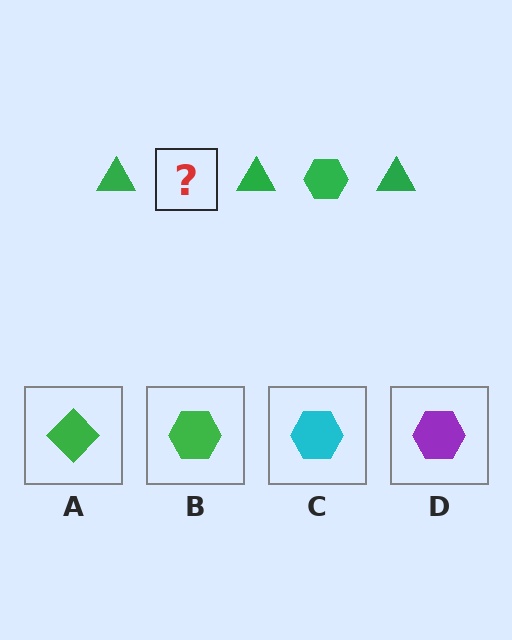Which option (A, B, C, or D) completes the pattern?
B.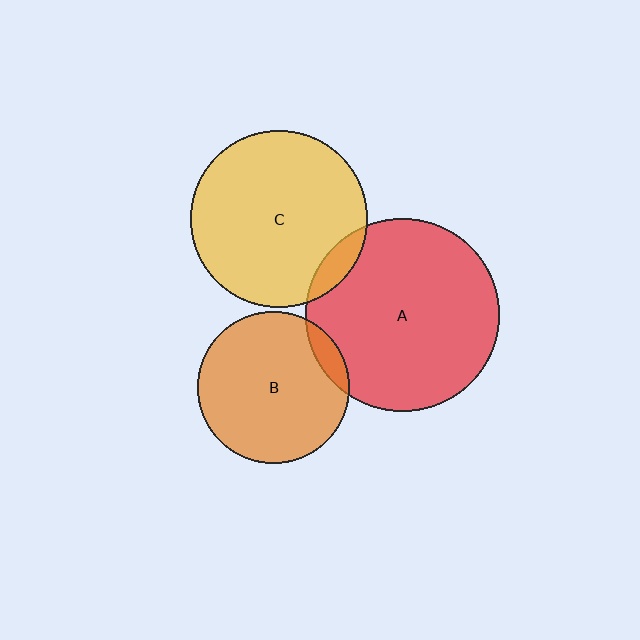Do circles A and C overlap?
Yes.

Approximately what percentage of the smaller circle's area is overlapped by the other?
Approximately 10%.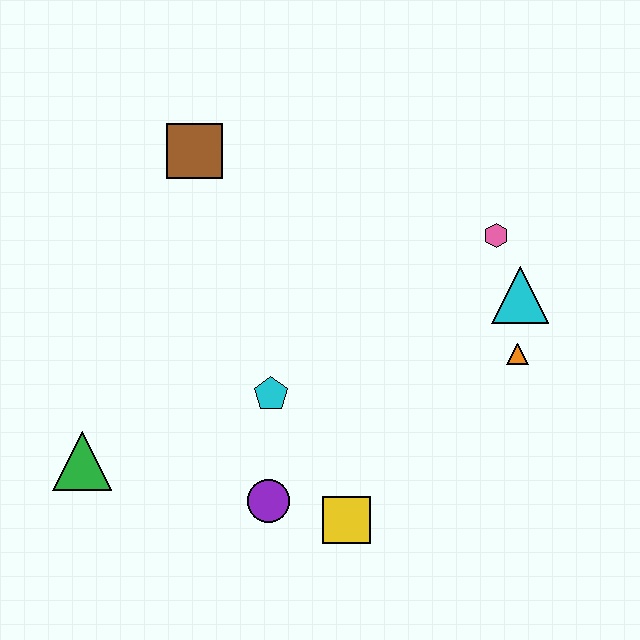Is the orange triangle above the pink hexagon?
No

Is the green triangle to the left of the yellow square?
Yes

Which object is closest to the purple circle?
The yellow square is closest to the purple circle.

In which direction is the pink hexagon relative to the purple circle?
The pink hexagon is above the purple circle.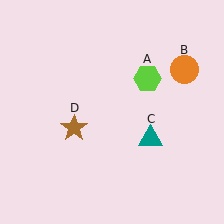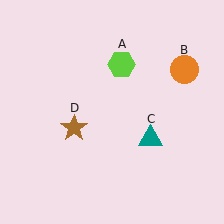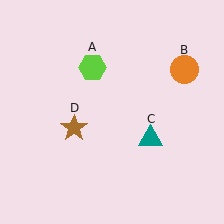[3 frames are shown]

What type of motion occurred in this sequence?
The lime hexagon (object A) rotated counterclockwise around the center of the scene.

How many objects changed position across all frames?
1 object changed position: lime hexagon (object A).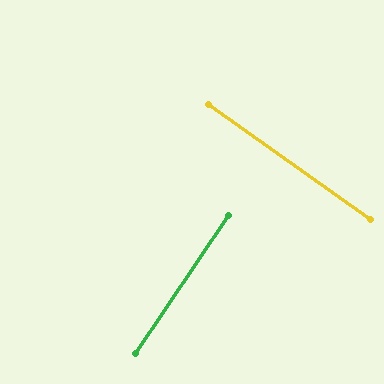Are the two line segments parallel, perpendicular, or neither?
Perpendicular — they meet at approximately 88°.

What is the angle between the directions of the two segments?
Approximately 88 degrees.